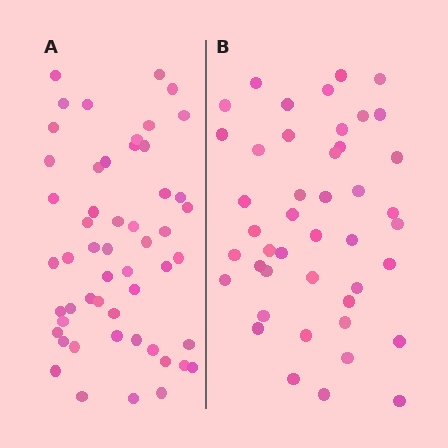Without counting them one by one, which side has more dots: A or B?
Region A (the left region) has more dots.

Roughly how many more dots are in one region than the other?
Region A has roughly 8 or so more dots than region B.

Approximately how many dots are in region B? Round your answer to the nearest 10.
About 40 dots. (The exact count is 44, which rounds to 40.)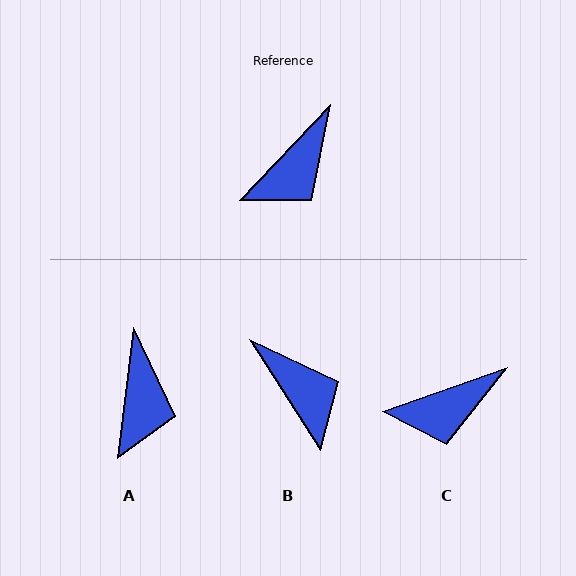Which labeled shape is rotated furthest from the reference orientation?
B, about 75 degrees away.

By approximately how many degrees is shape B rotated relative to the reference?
Approximately 75 degrees counter-clockwise.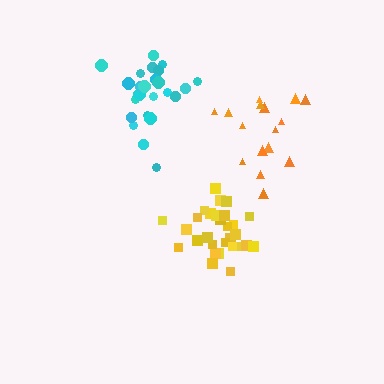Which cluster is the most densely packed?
Yellow.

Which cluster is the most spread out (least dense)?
Orange.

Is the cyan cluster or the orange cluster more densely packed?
Cyan.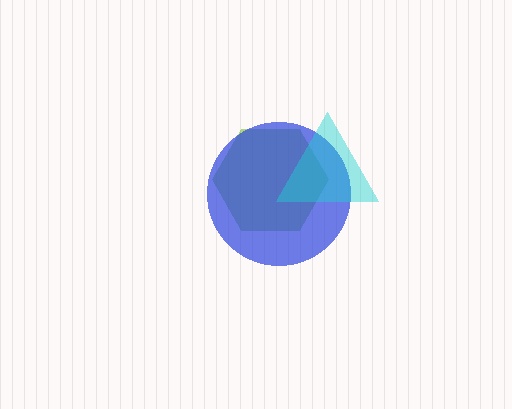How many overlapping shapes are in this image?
There are 3 overlapping shapes in the image.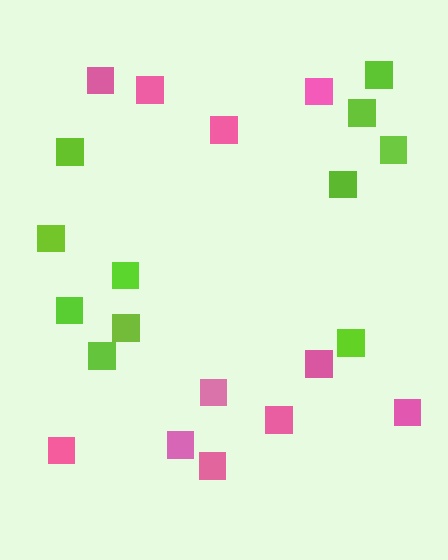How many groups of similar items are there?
There are 2 groups: one group of pink squares (11) and one group of lime squares (11).